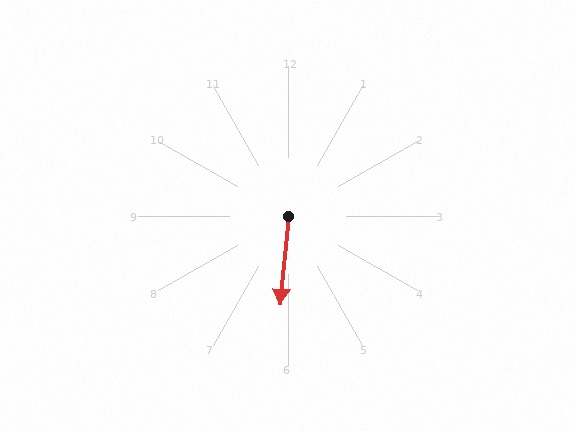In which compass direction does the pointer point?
South.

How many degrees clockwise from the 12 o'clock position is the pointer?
Approximately 185 degrees.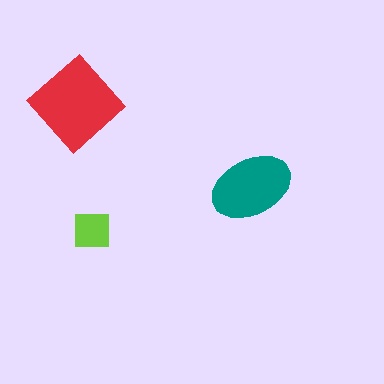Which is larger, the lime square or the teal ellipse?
The teal ellipse.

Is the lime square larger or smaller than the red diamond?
Smaller.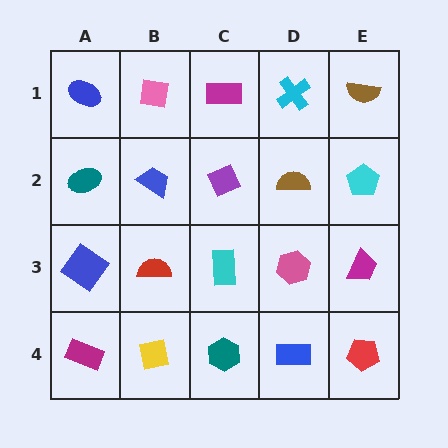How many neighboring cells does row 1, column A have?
2.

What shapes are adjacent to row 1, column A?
A teal ellipse (row 2, column A), a pink square (row 1, column B).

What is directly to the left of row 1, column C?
A pink square.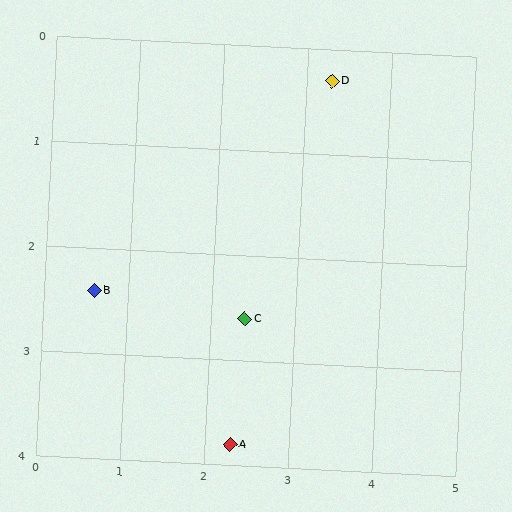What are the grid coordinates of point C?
Point C is at approximately (2.4, 2.6).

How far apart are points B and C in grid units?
Points B and C are about 1.8 grid units apart.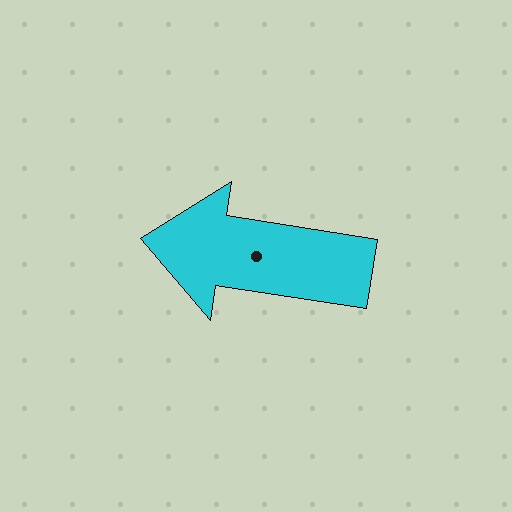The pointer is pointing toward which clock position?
Roughly 9 o'clock.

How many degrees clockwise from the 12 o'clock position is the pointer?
Approximately 279 degrees.